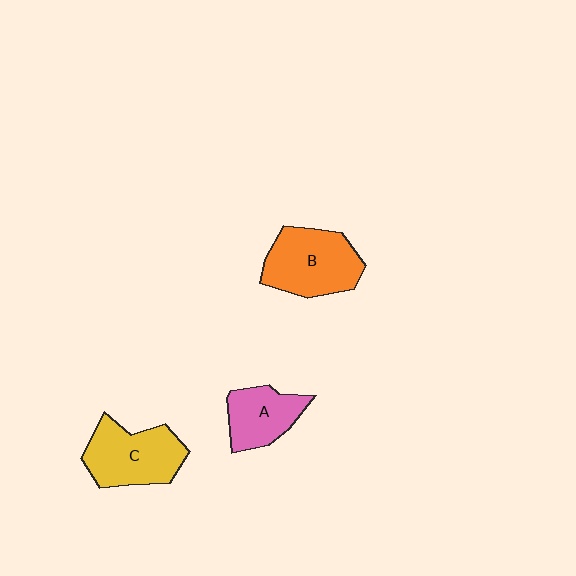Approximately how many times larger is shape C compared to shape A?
Approximately 1.4 times.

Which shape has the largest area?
Shape B (orange).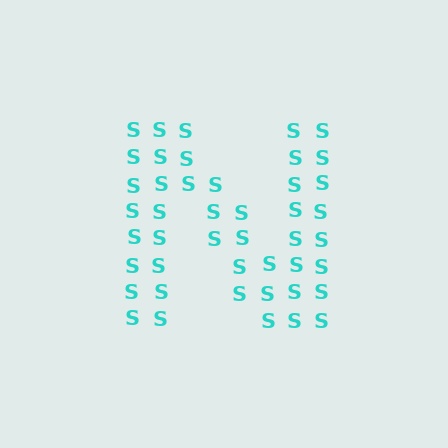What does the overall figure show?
The overall figure shows the letter N.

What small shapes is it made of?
It is made of small letter S's.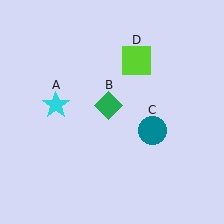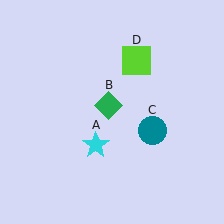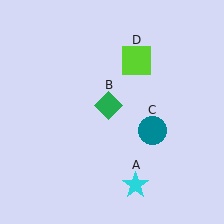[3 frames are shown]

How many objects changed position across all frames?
1 object changed position: cyan star (object A).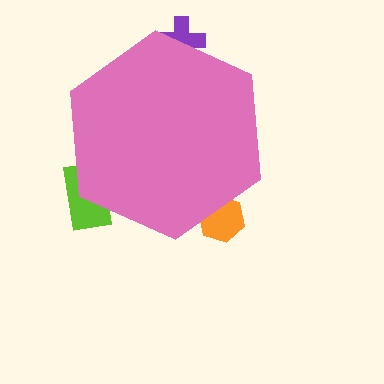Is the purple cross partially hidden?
Yes, the purple cross is partially hidden behind the pink hexagon.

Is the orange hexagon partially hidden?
Yes, the orange hexagon is partially hidden behind the pink hexagon.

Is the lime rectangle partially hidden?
Yes, the lime rectangle is partially hidden behind the pink hexagon.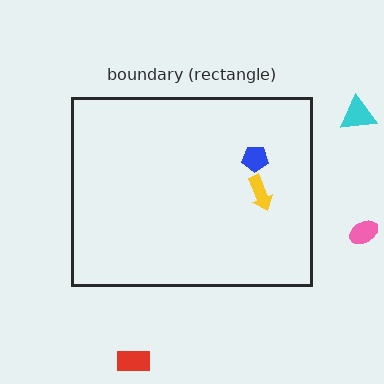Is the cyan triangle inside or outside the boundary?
Outside.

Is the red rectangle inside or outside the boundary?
Outside.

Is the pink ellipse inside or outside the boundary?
Outside.